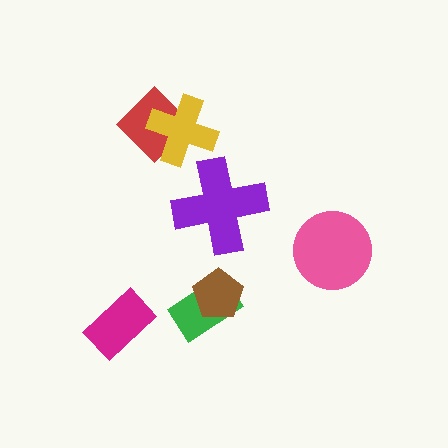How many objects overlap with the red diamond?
1 object overlaps with the red diamond.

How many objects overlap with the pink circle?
0 objects overlap with the pink circle.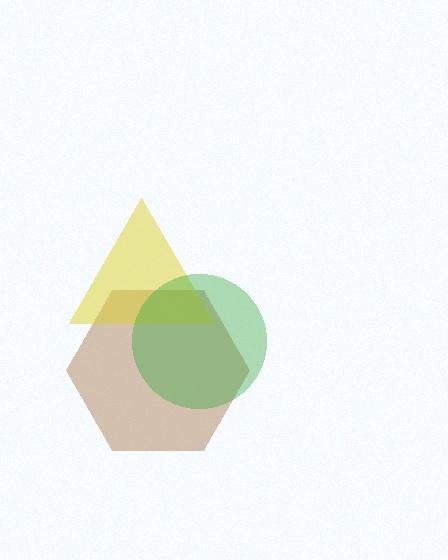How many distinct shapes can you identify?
There are 3 distinct shapes: a brown hexagon, a yellow triangle, a green circle.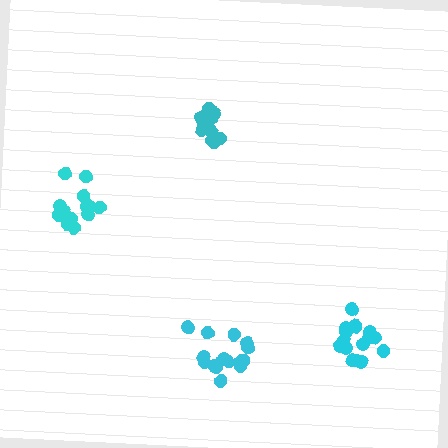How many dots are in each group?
Group 1: 14 dots, Group 2: 15 dots, Group 3: 16 dots, Group 4: 13 dots (58 total).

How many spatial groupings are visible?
There are 4 spatial groupings.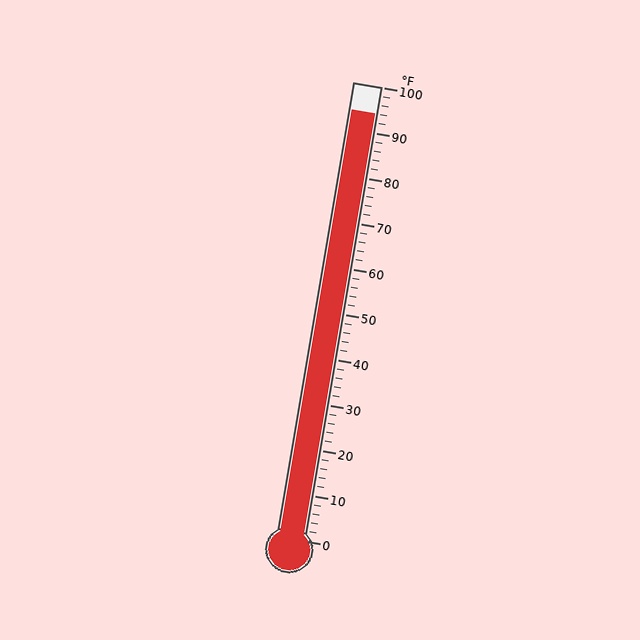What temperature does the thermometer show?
The thermometer shows approximately 94°F.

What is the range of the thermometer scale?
The thermometer scale ranges from 0°F to 100°F.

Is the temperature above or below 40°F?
The temperature is above 40°F.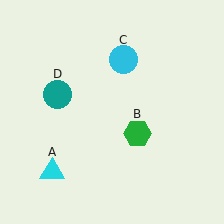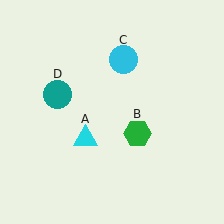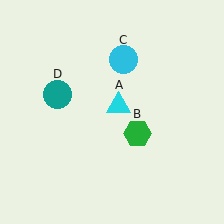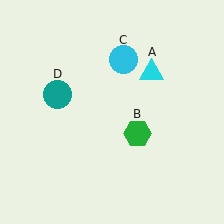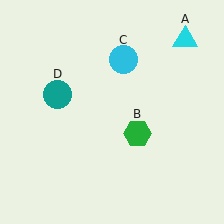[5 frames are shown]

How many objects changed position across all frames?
1 object changed position: cyan triangle (object A).